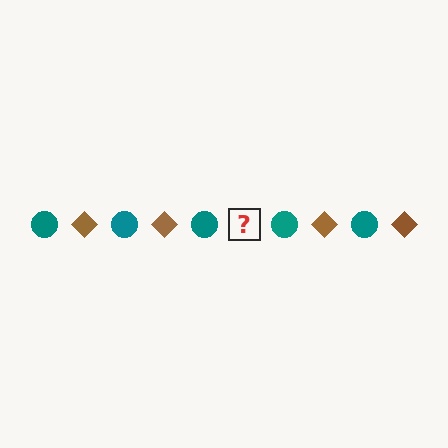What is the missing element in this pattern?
The missing element is a brown diamond.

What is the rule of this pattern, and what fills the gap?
The rule is that the pattern alternates between teal circle and brown diamond. The gap should be filled with a brown diamond.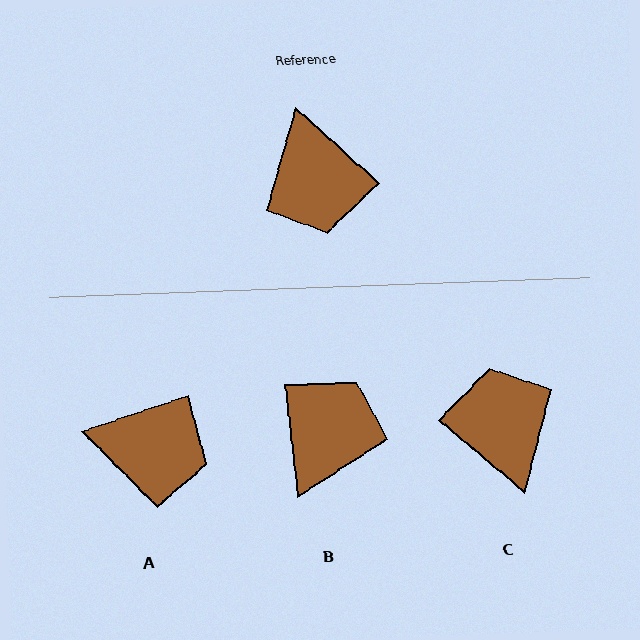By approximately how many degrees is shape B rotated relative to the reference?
Approximately 139 degrees counter-clockwise.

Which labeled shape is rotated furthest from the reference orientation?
C, about 178 degrees away.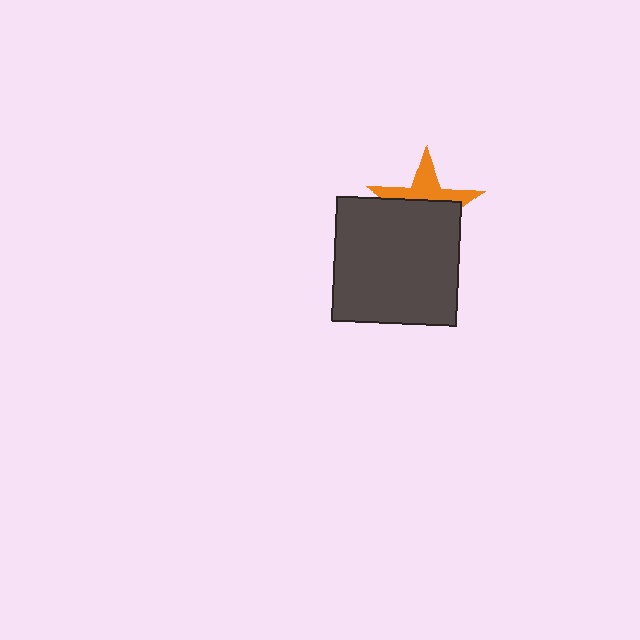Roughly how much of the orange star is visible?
A small part of it is visible (roughly 41%).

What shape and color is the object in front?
The object in front is a dark gray square.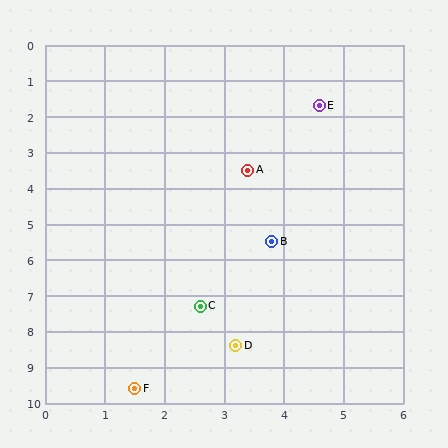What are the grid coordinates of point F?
Point F is at approximately (1.5, 9.6).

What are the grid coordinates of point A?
Point A is at approximately (3.4, 3.5).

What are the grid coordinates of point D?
Point D is at approximately (3.2, 8.4).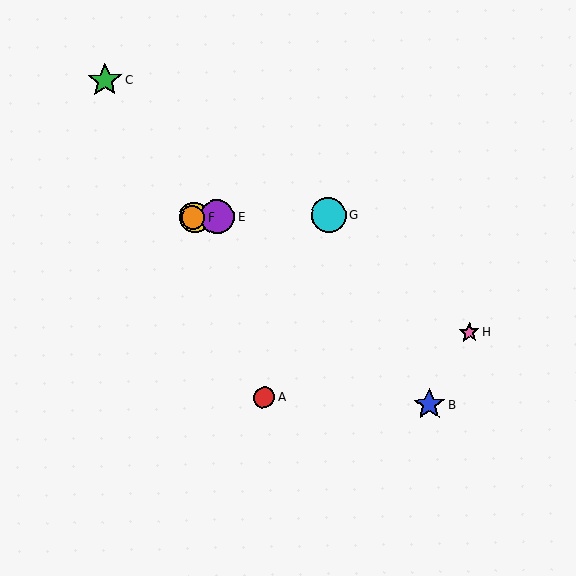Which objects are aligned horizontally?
Objects D, E, F, G are aligned horizontally.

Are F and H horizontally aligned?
No, F is at y≈217 and H is at y≈332.